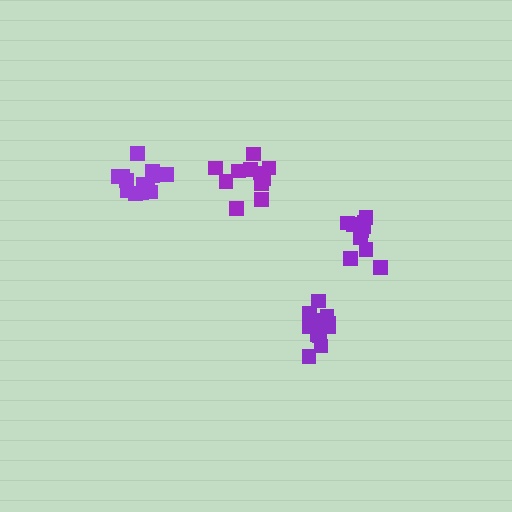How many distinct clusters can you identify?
There are 4 distinct clusters.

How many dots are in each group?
Group 1: 14 dots, Group 2: 10 dots, Group 3: 13 dots, Group 4: 11 dots (48 total).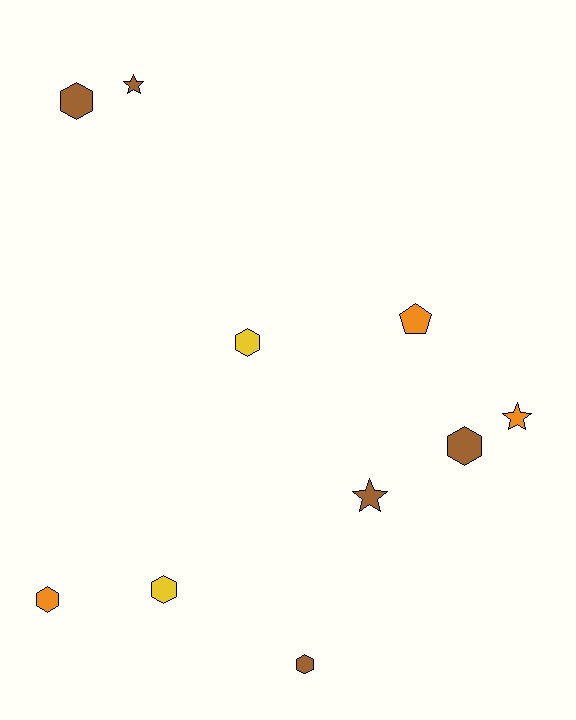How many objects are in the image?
There are 10 objects.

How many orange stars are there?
There is 1 orange star.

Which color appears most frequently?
Brown, with 5 objects.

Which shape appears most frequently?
Hexagon, with 6 objects.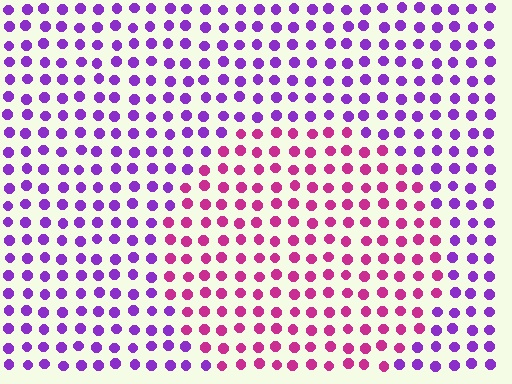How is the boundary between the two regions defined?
The boundary is defined purely by a slight shift in hue (about 45 degrees). Spacing, size, and orientation are identical on both sides.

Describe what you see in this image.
The image is filled with small purple elements in a uniform arrangement. A circle-shaped region is visible where the elements are tinted to a slightly different hue, forming a subtle color boundary.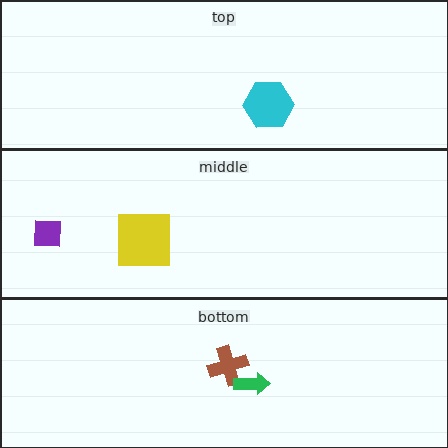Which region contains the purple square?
The middle region.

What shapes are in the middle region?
The purple square, the yellow square.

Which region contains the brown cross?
The bottom region.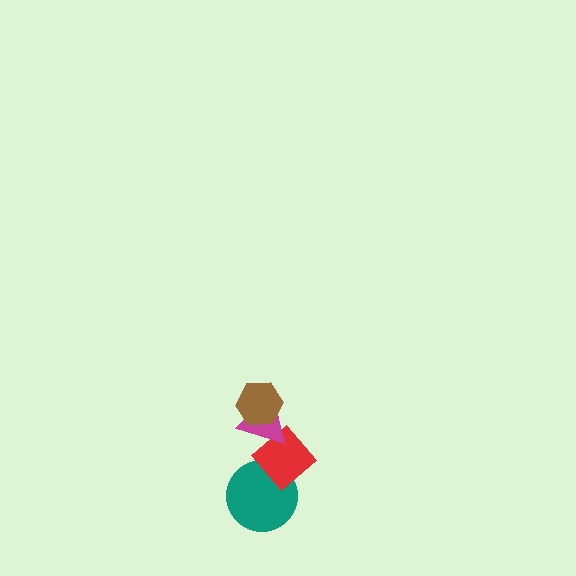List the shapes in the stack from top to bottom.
From top to bottom: the brown hexagon, the magenta triangle, the red diamond, the teal circle.